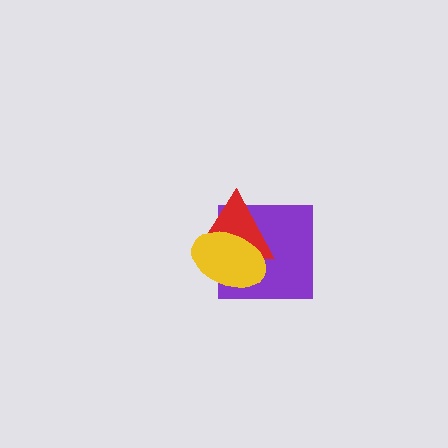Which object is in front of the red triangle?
The yellow ellipse is in front of the red triangle.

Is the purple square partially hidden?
Yes, it is partially covered by another shape.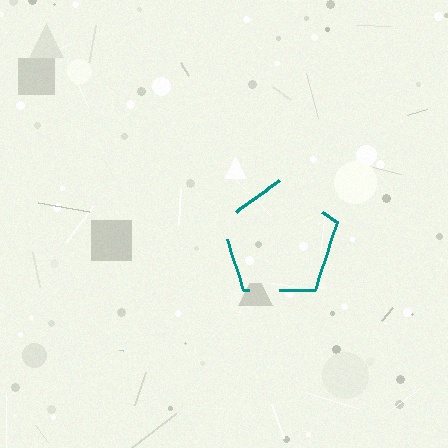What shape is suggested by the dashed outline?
The dashed outline suggests a pentagon.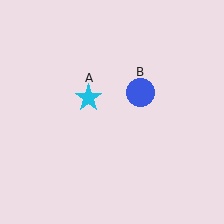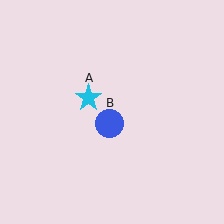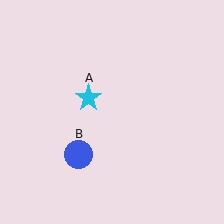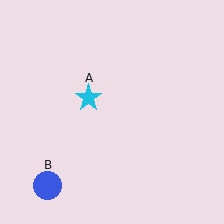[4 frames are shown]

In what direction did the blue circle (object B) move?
The blue circle (object B) moved down and to the left.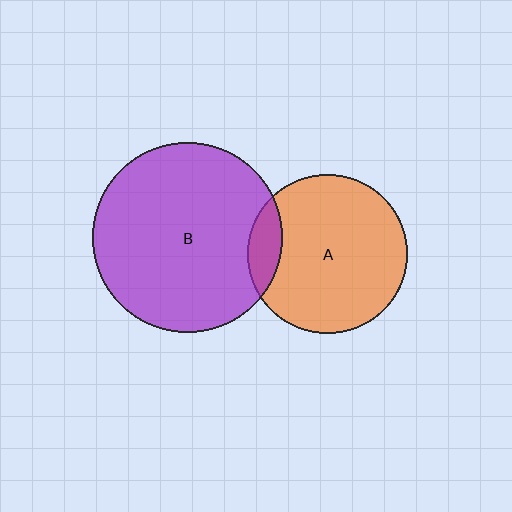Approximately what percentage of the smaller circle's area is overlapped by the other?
Approximately 10%.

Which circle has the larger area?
Circle B (purple).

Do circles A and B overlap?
Yes.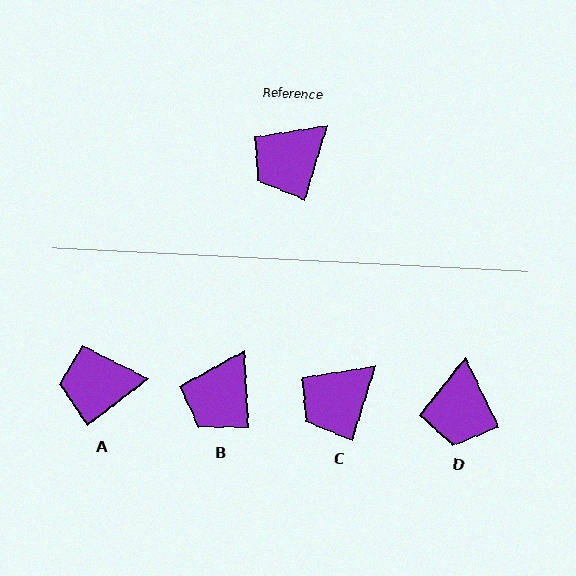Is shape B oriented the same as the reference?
No, it is off by about 21 degrees.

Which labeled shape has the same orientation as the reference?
C.